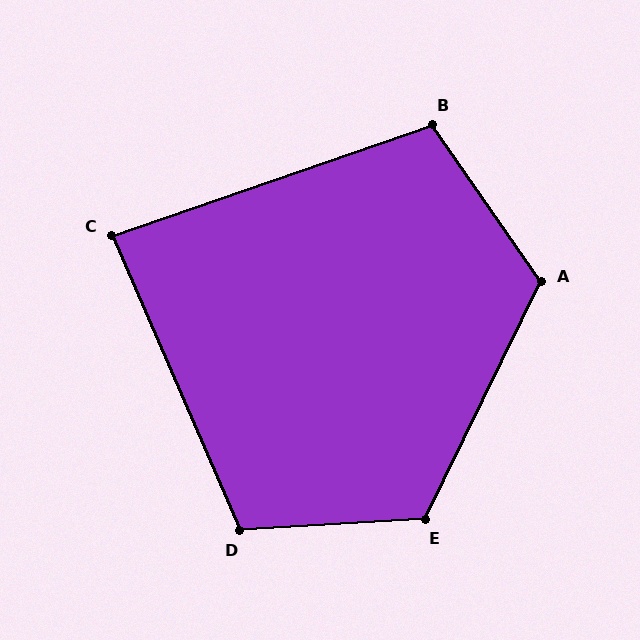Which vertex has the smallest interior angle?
C, at approximately 86 degrees.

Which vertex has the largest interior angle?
E, at approximately 119 degrees.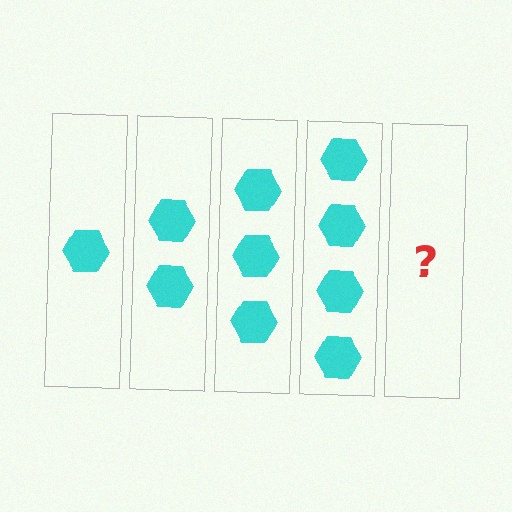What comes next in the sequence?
The next element should be 5 hexagons.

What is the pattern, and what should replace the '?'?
The pattern is that each step adds one more hexagon. The '?' should be 5 hexagons.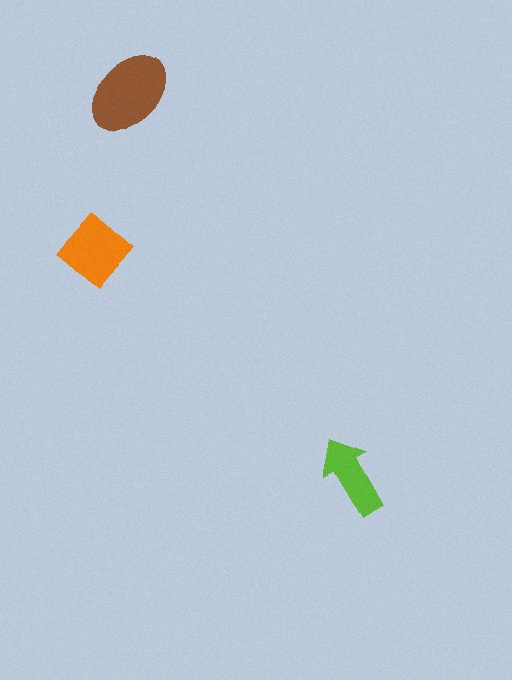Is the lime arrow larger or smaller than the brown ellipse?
Smaller.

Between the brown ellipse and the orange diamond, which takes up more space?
The brown ellipse.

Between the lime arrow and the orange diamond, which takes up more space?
The orange diamond.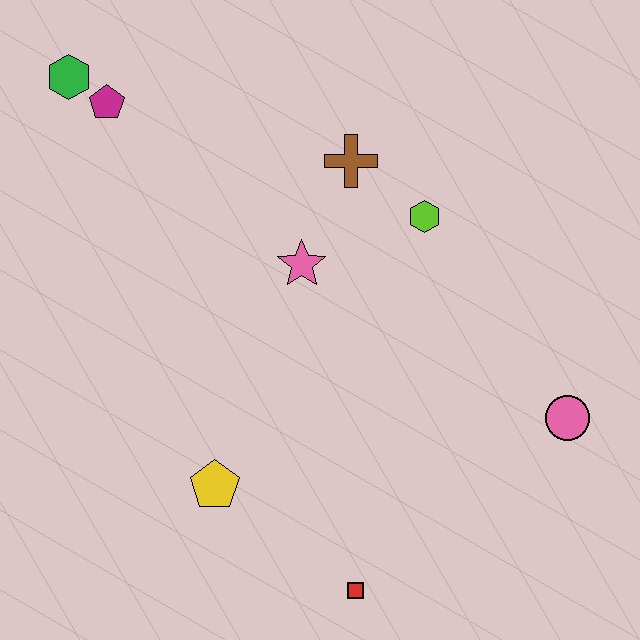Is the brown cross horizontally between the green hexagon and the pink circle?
Yes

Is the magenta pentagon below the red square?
No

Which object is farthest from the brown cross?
The red square is farthest from the brown cross.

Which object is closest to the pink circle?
The lime hexagon is closest to the pink circle.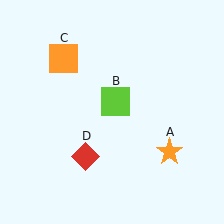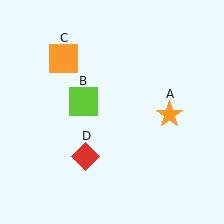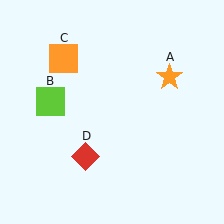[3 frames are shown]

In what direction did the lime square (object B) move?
The lime square (object B) moved left.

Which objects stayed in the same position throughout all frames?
Orange square (object C) and red diamond (object D) remained stationary.